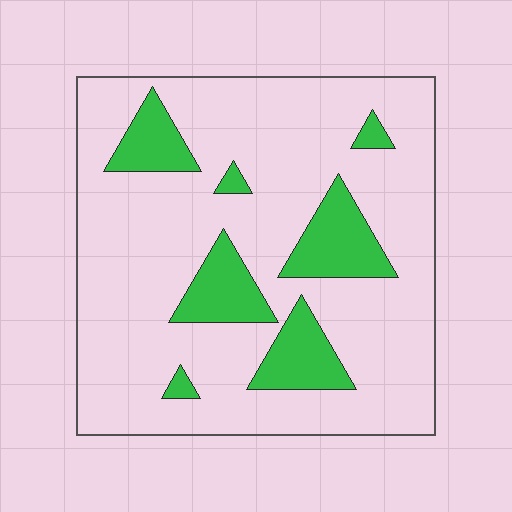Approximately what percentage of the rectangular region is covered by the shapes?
Approximately 20%.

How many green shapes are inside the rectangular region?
7.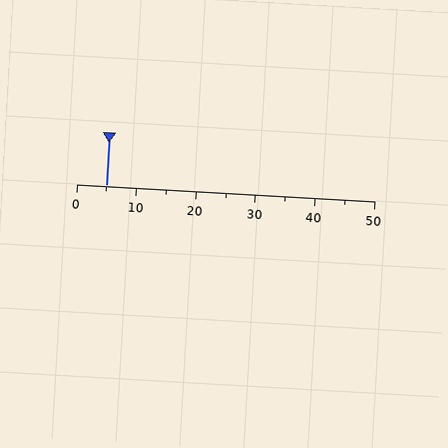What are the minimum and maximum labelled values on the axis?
The axis runs from 0 to 50.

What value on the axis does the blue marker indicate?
The marker indicates approximately 5.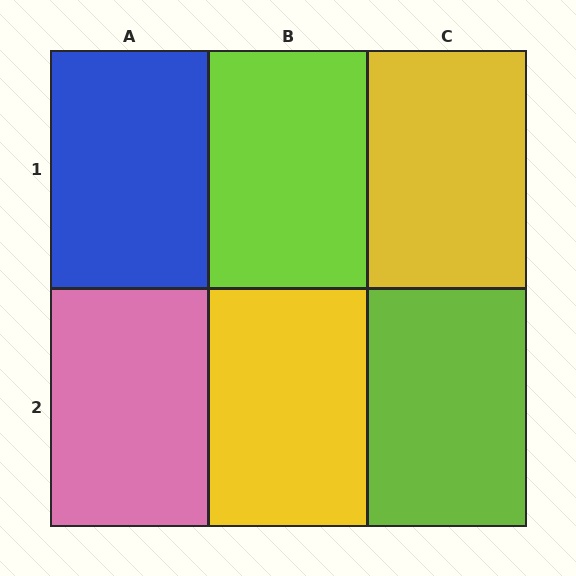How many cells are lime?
2 cells are lime.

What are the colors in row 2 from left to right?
Pink, yellow, lime.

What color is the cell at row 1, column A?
Blue.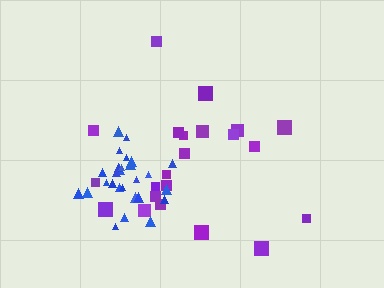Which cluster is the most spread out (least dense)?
Purple.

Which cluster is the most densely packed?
Blue.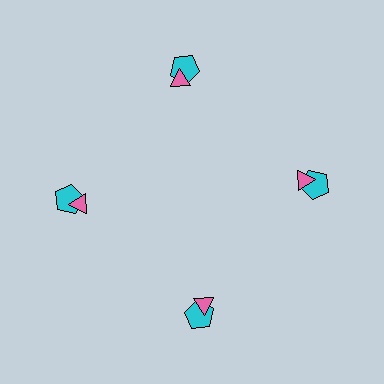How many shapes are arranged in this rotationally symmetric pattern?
There are 8 shapes, arranged in 4 groups of 2.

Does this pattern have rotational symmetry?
Yes, this pattern has 4-fold rotational symmetry. It looks the same after rotating 90 degrees around the center.